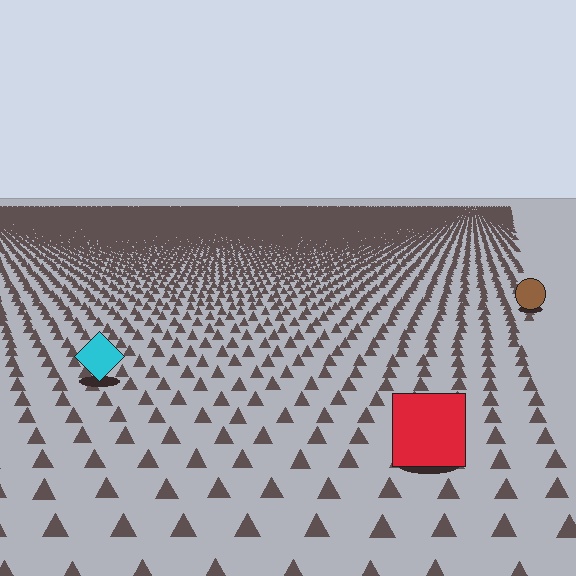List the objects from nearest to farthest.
From nearest to farthest: the red square, the cyan diamond, the brown circle.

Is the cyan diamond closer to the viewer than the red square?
No. The red square is closer — you can tell from the texture gradient: the ground texture is coarser near it.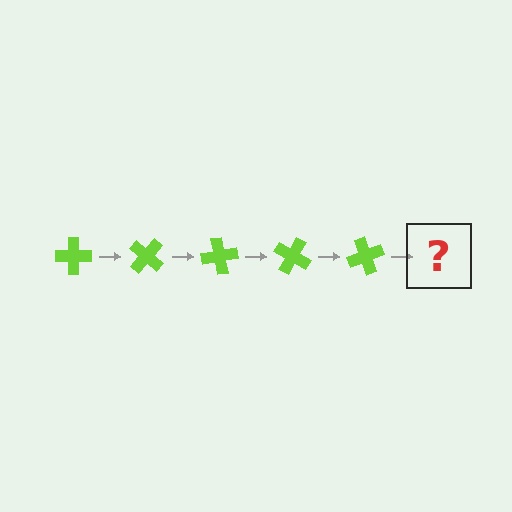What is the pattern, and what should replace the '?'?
The pattern is that the cross rotates 40 degrees each step. The '?' should be a lime cross rotated 200 degrees.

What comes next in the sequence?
The next element should be a lime cross rotated 200 degrees.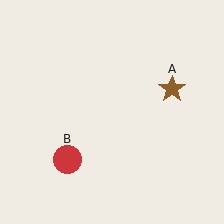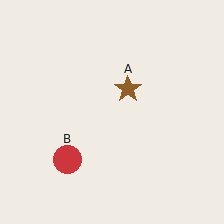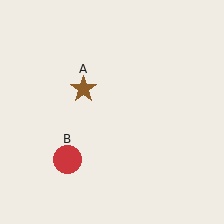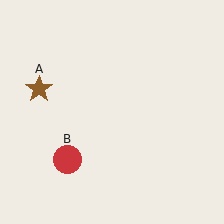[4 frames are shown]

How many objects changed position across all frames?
1 object changed position: brown star (object A).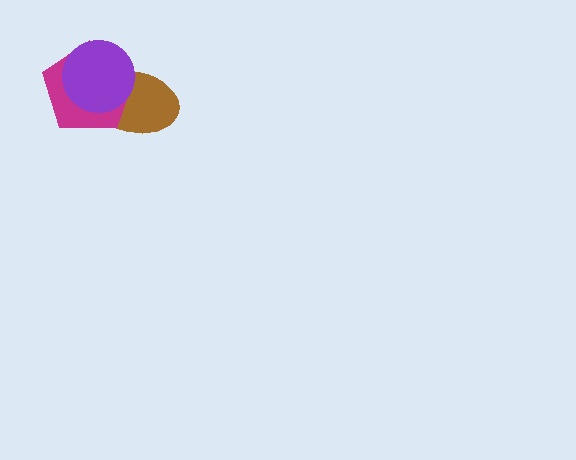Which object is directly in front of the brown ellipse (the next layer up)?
The magenta pentagon is directly in front of the brown ellipse.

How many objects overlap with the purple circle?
2 objects overlap with the purple circle.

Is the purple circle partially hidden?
No, no other shape covers it.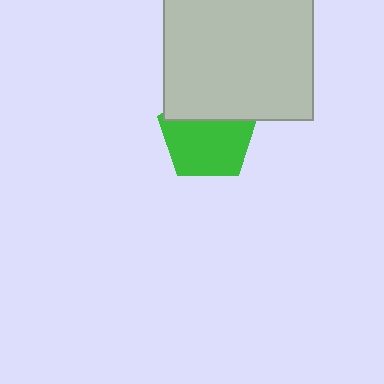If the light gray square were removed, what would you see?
You would see the complete green pentagon.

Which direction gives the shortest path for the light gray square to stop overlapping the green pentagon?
Moving up gives the shortest separation.